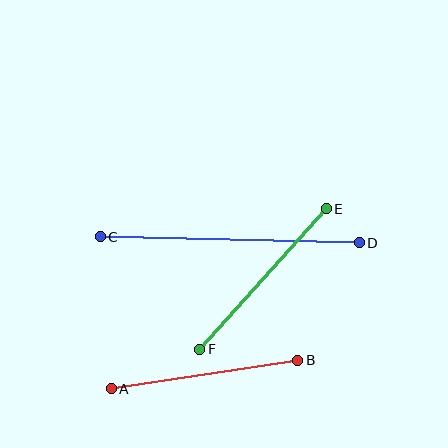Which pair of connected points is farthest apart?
Points C and D are farthest apart.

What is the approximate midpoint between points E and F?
The midpoint is at approximately (263, 279) pixels.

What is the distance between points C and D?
The distance is approximately 259 pixels.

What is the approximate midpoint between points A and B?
The midpoint is at approximately (205, 375) pixels.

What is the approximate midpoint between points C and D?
The midpoint is at approximately (230, 240) pixels.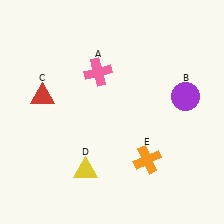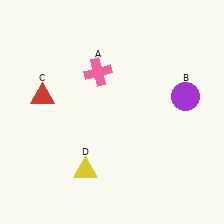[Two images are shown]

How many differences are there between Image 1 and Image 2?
There is 1 difference between the two images.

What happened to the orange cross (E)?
The orange cross (E) was removed in Image 2. It was in the bottom-right area of Image 1.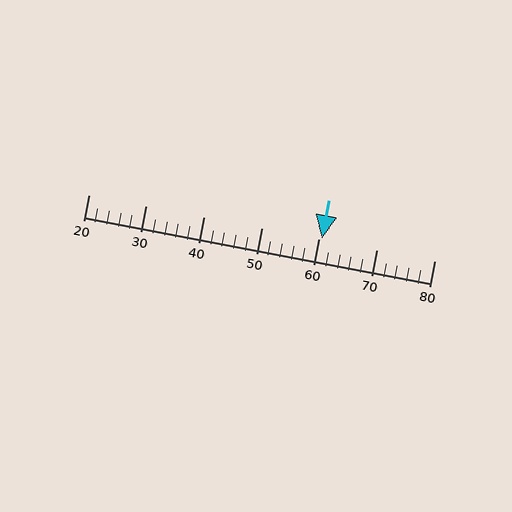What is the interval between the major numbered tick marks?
The major tick marks are spaced 10 units apart.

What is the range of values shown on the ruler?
The ruler shows values from 20 to 80.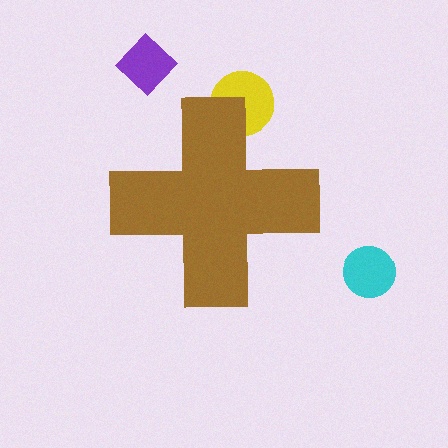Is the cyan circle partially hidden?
No, the cyan circle is fully visible.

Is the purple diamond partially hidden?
No, the purple diamond is fully visible.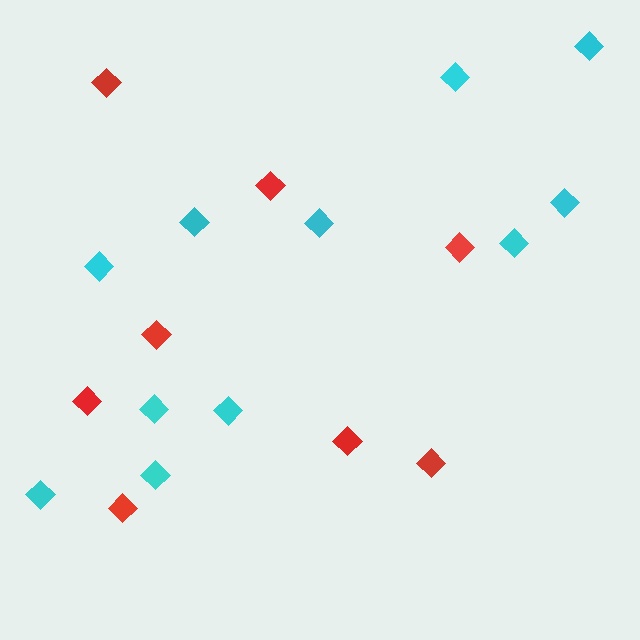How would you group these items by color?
There are 2 groups: one group of cyan diamonds (11) and one group of red diamonds (8).